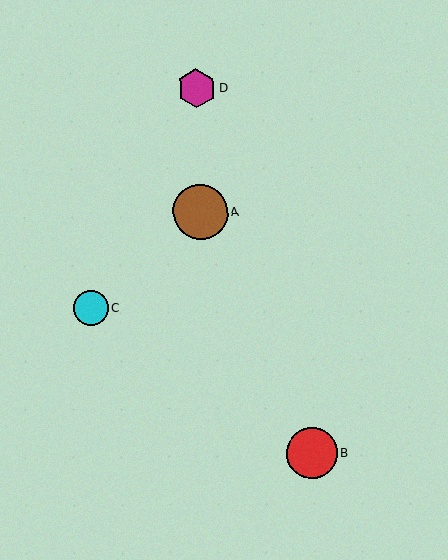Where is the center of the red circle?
The center of the red circle is at (312, 454).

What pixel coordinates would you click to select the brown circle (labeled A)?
Click at (201, 212) to select the brown circle A.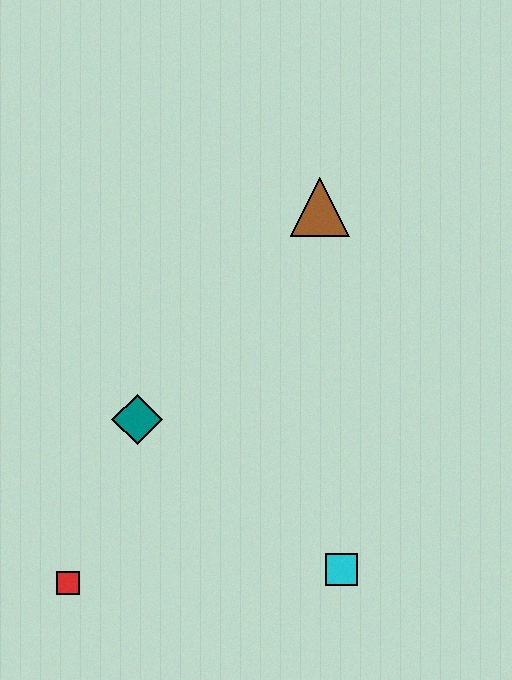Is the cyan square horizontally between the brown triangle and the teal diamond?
No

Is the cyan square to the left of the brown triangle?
No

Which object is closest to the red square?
The teal diamond is closest to the red square.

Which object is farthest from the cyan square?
The brown triangle is farthest from the cyan square.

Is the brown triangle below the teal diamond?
No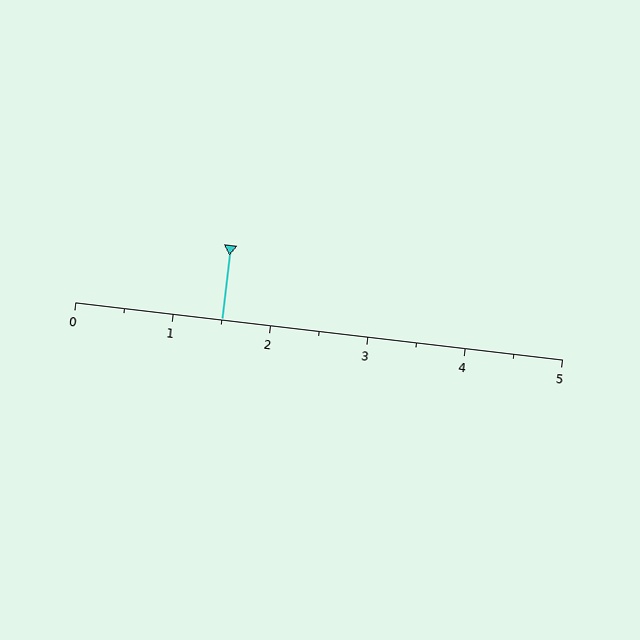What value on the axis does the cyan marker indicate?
The marker indicates approximately 1.5.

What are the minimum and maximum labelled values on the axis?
The axis runs from 0 to 5.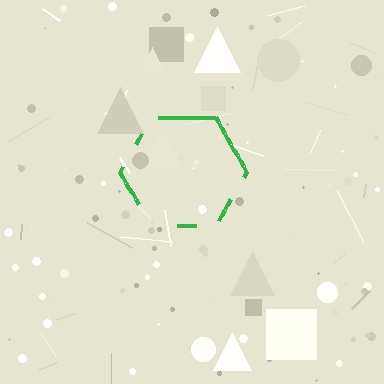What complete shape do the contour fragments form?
The contour fragments form a hexagon.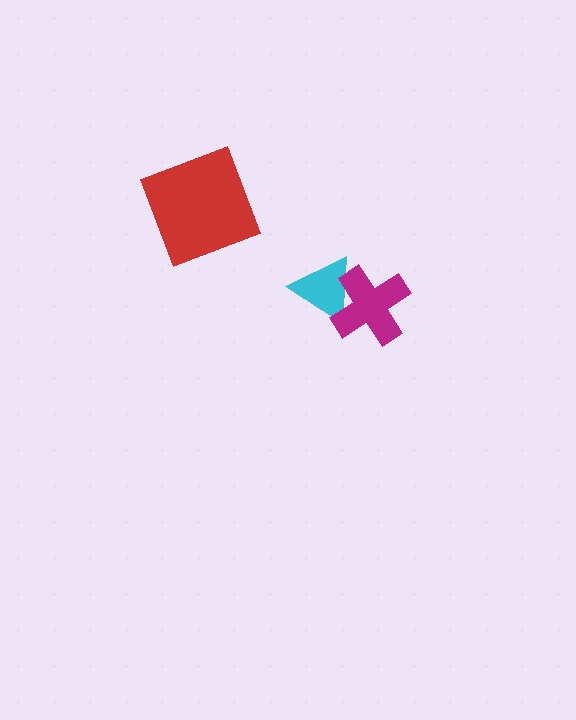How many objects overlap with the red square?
0 objects overlap with the red square.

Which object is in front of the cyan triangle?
The magenta cross is in front of the cyan triangle.